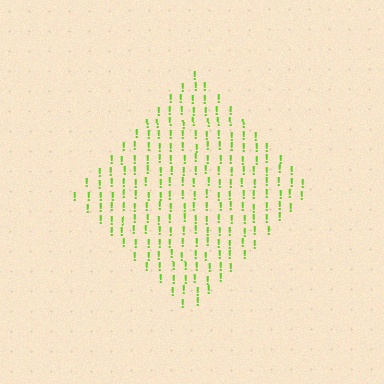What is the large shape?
The large shape is a diamond.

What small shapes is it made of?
It is made of small exclamation marks.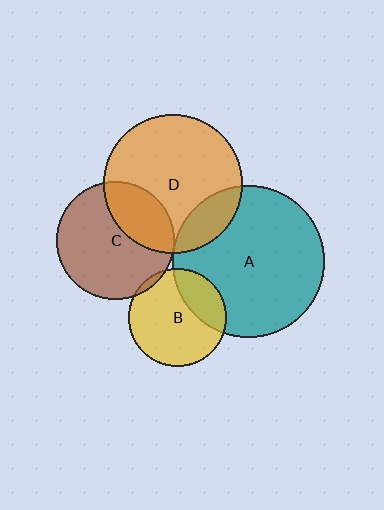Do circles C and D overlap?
Yes.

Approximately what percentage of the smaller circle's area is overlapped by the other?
Approximately 30%.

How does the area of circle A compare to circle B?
Approximately 2.4 times.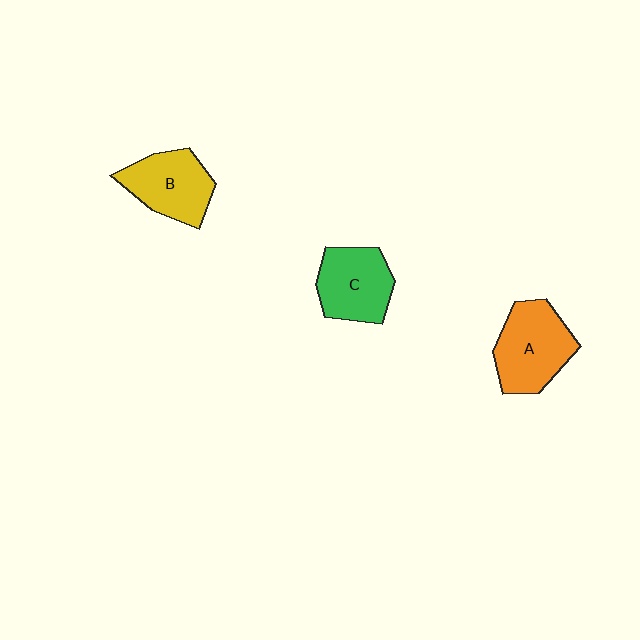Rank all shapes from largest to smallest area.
From largest to smallest: A (orange), C (green), B (yellow).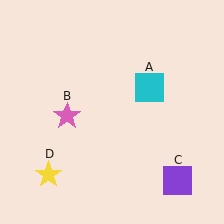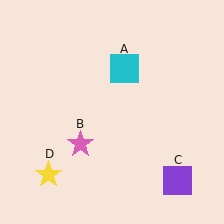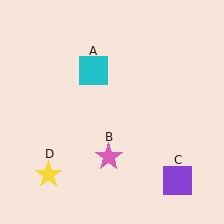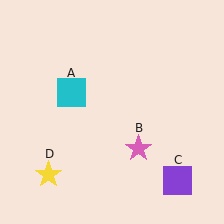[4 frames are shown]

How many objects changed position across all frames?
2 objects changed position: cyan square (object A), pink star (object B).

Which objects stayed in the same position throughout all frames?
Purple square (object C) and yellow star (object D) remained stationary.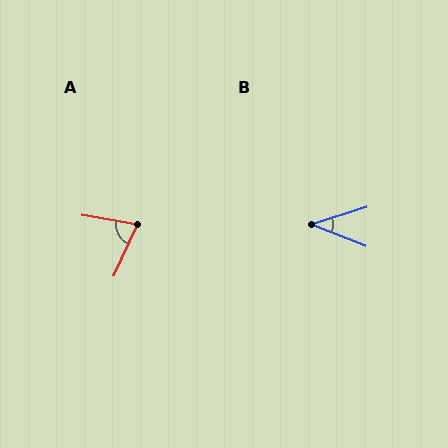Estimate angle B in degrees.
Approximately 39 degrees.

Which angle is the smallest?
B, at approximately 39 degrees.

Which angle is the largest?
A, at approximately 75 degrees.